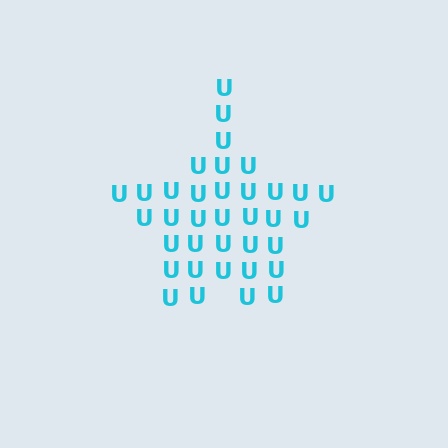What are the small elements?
The small elements are letter U's.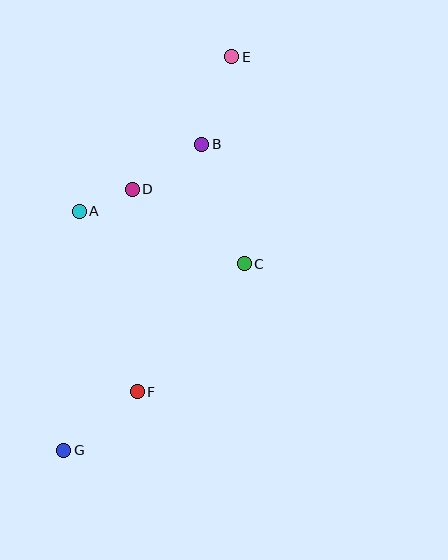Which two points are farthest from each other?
Points E and G are farthest from each other.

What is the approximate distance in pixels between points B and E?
The distance between B and E is approximately 92 pixels.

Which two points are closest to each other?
Points A and D are closest to each other.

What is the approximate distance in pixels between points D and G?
The distance between D and G is approximately 270 pixels.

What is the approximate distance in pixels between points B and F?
The distance between B and F is approximately 256 pixels.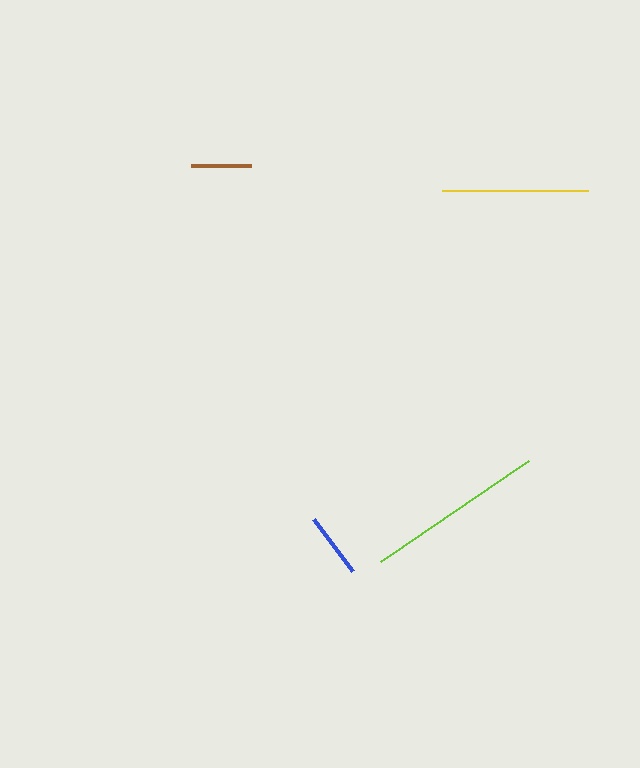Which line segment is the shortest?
The brown line is the shortest at approximately 60 pixels.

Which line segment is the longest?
The lime line is the longest at approximately 178 pixels.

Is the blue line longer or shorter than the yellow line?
The yellow line is longer than the blue line.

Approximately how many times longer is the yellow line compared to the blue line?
The yellow line is approximately 2.2 times the length of the blue line.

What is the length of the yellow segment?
The yellow segment is approximately 145 pixels long.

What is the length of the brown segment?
The brown segment is approximately 60 pixels long.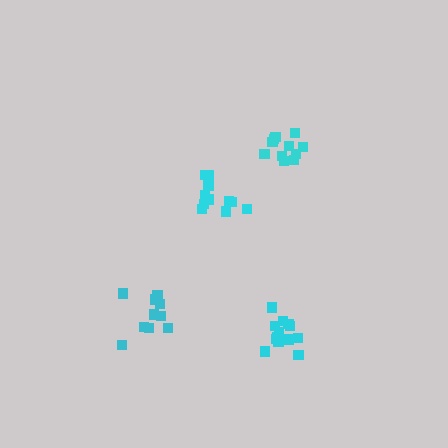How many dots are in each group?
Group 1: 11 dots, Group 2: 11 dots, Group 3: 14 dots, Group 4: 10 dots (46 total).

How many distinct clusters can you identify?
There are 4 distinct clusters.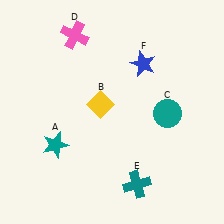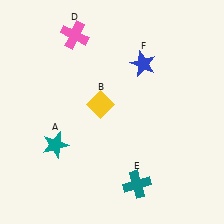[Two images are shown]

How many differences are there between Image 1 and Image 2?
There is 1 difference between the two images.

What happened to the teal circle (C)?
The teal circle (C) was removed in Image 2. It was in the bottom-right area of Image 1.